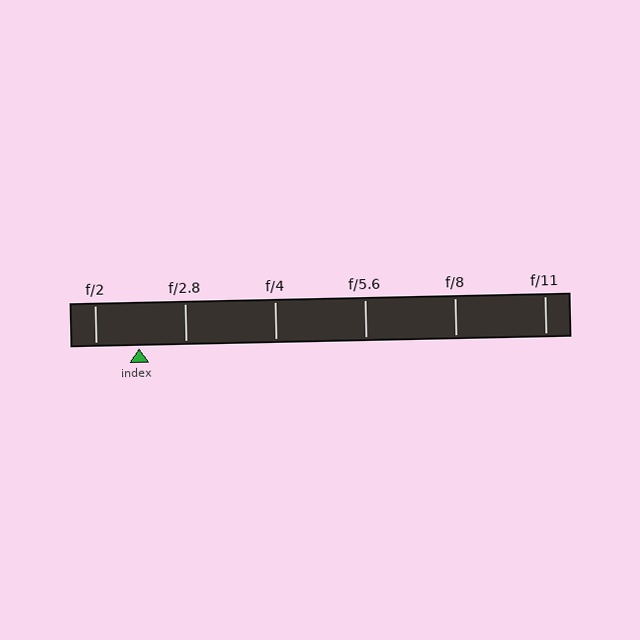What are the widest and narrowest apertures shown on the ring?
The widest aperture shown is f/2 and the narrowest is f/11.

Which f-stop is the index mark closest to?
The index mark is closest to f/2.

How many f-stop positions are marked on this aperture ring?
There are 6 f-stop positions marked.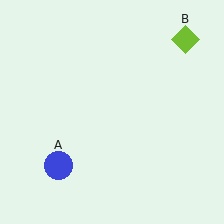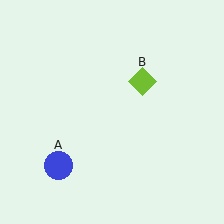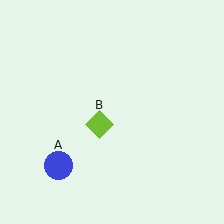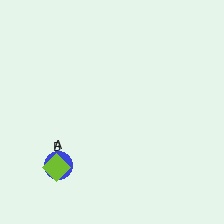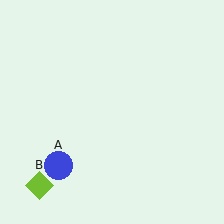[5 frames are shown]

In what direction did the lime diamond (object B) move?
The lime diamond (object B) moved down and to the left.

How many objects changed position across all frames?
1 object changed position: lime diamond (object B).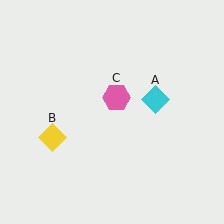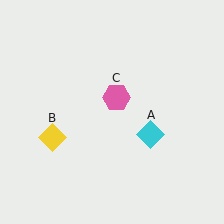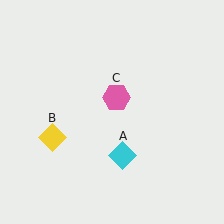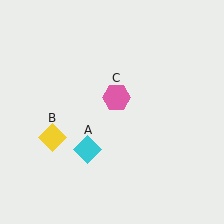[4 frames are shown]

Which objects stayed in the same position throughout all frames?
Yellow diamond (object B) and pink hexagon (object C) remained stationary.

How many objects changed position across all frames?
1 object changed position: cyan diamond (object A).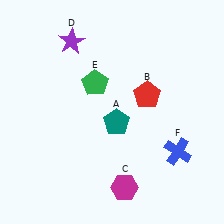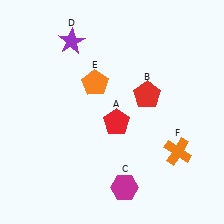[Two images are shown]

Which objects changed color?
A changed from teal to red. E changed from green to orange. F changed from blue to orange.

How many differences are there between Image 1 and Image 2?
There are 3 differences between the two images.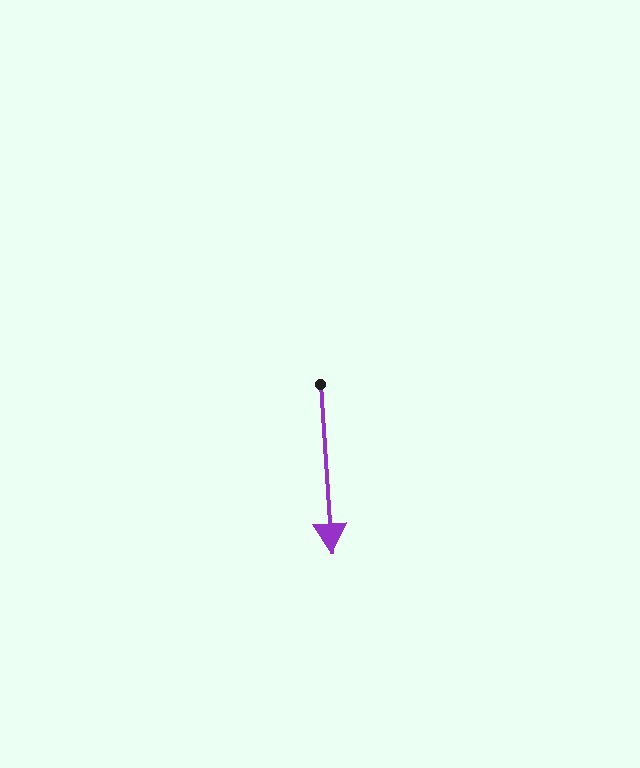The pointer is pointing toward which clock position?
Roughly 6 o'clock.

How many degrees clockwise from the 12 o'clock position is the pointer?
Approximately 176 degrees.